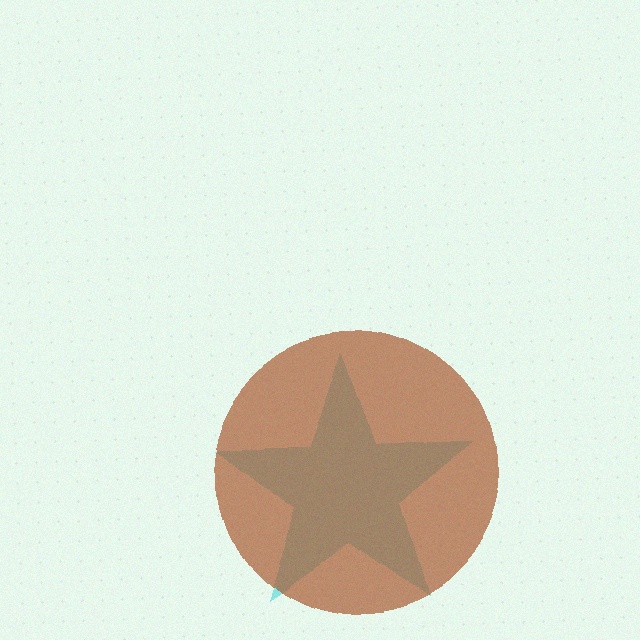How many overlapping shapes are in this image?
There are 2 overlapping shapes in the image.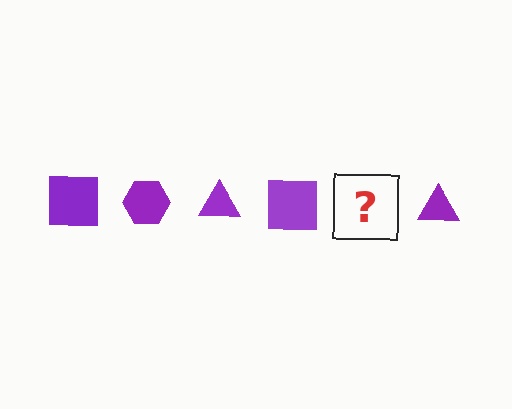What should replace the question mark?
The question mark should be replaced with a purple hexagon.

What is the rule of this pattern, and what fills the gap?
The rule is that the pattern cycles through square, hexagon, triangle shapes in purple. The gap should be filled with a purple hexagon.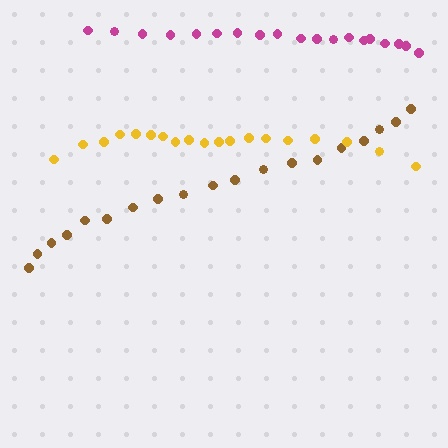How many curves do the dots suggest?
There are 3 distinct paths.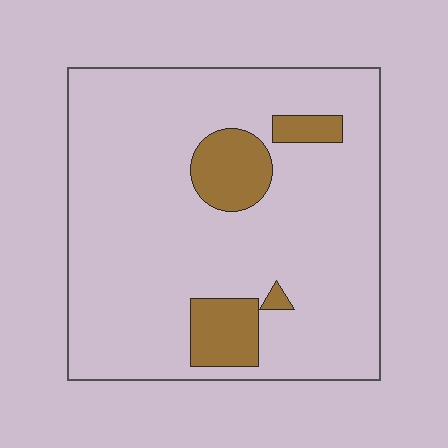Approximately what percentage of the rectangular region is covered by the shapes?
Approximately 15%.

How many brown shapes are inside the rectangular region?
4.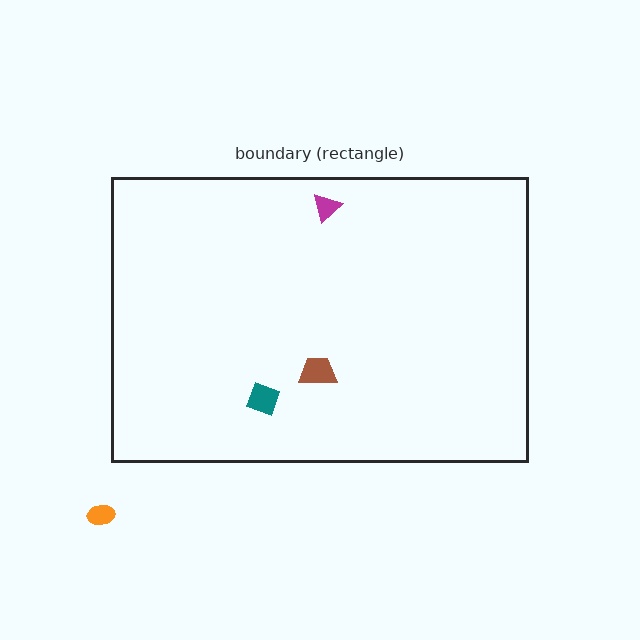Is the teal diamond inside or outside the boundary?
Inside.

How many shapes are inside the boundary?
3 inside, 1 outside.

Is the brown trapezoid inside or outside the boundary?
Inside.